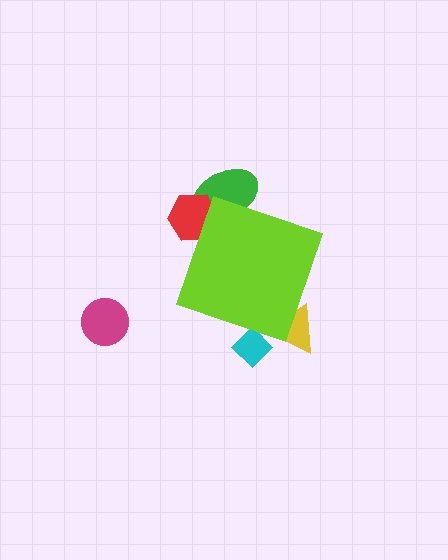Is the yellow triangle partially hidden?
Yes, the yellow triangle is partially hidden behind the lime diamond.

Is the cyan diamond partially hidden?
Yes, the cyan diamond is partially hidden behind the lime diamond.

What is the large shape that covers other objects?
A lime diamond.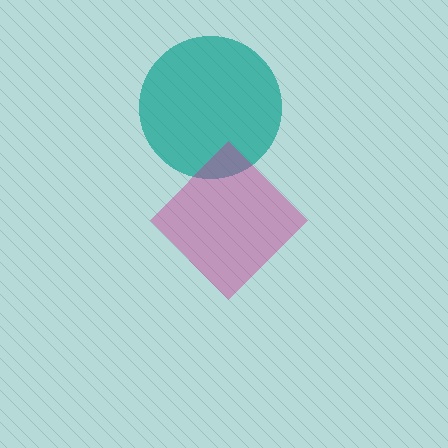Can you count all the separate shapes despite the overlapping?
Yes, there are 2 separate shapes.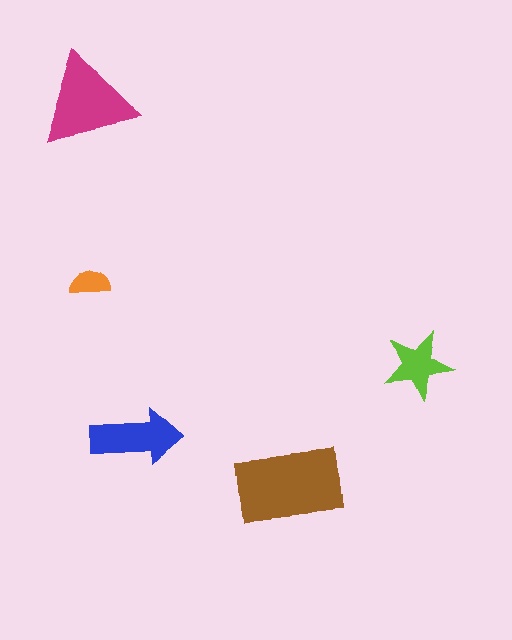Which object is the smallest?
The orange semicircle.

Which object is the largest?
The brown rectangle.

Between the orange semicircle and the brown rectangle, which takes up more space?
The brown rectangle.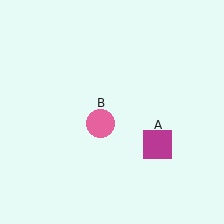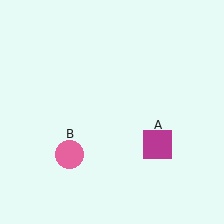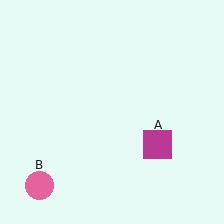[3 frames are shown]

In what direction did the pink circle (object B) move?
The pink circle (object B) moved down and to the left.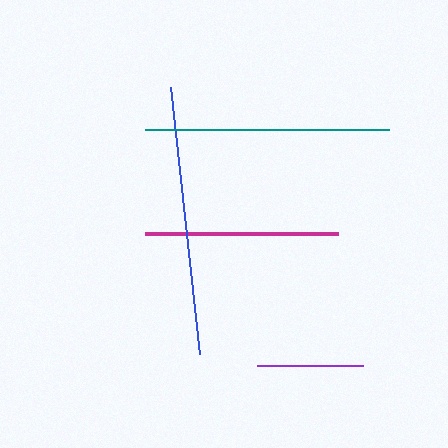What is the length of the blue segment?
The blue segment is approximately 268 pixels long.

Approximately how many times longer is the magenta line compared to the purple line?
The magenta line is approximately 1.8 times the length of the purple line.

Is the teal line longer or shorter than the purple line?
The teal line is longer than the purple line.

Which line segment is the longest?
The blue line is the longest at approximately 268 pixels.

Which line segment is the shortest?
The purple line is the shortest at approximately 106 pixels.